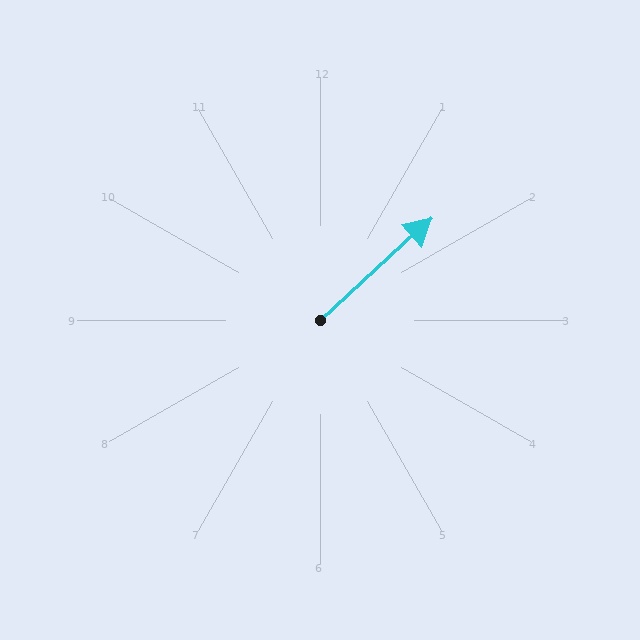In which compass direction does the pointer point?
Northeast.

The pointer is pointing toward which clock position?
Roughly 2 o'clock.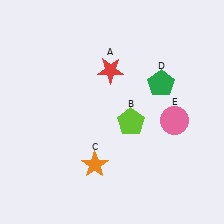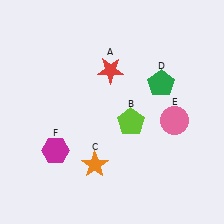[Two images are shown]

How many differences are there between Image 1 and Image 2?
There is 1 difference between the two images.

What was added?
A magenta hexagon (F) was added in Image 2.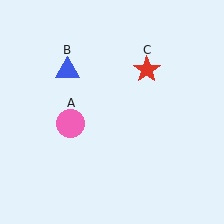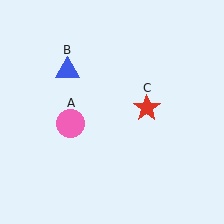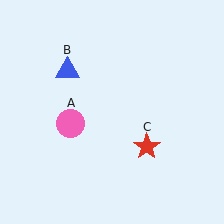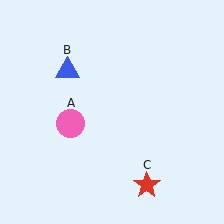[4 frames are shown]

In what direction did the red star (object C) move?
The red star (object C) moved down.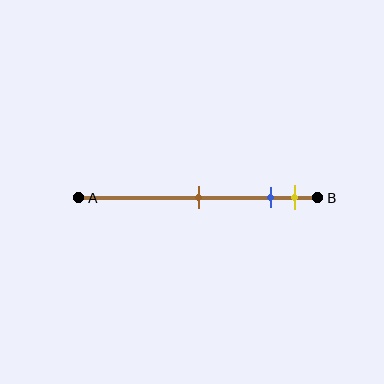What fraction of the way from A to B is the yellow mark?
The yellow mark is approximately 90% (0.9) of the way from A to B.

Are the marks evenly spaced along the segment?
No, the marks are not evenly spaced.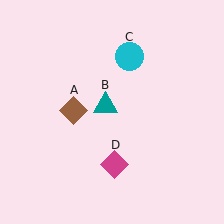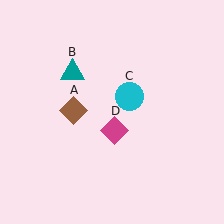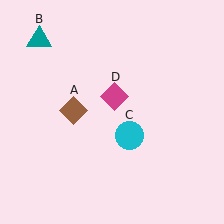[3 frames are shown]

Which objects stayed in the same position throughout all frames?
Brown diamond (object A) remained stationary.